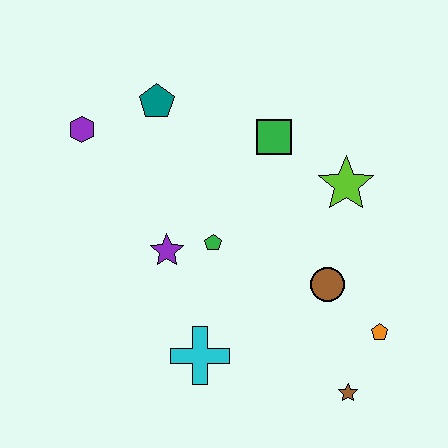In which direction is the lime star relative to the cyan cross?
The lime star is above the cyan cross.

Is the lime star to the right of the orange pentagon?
No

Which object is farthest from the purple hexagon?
The brown star is farthest from the purple hexagon.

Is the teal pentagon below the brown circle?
No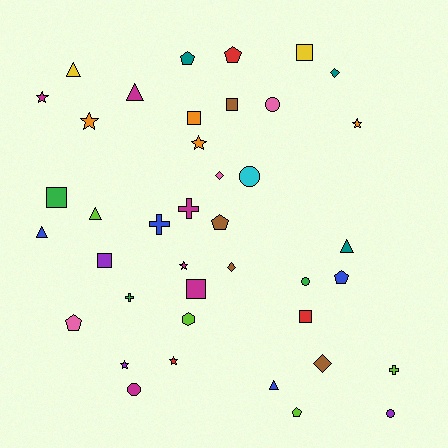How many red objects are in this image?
There are 3 red objects.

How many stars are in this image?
There are 7 stars.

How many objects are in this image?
There are 40 objects.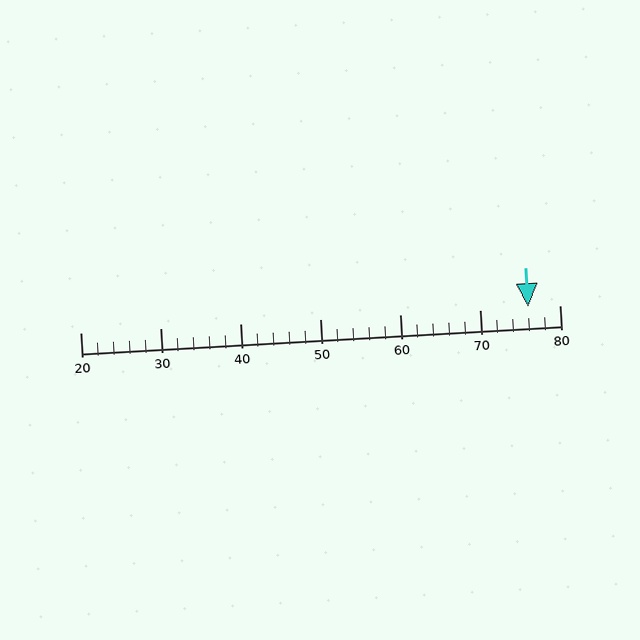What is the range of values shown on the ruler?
The ruler shows values from 20 to 80.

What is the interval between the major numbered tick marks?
The major tick marks are spaced 10 units apart.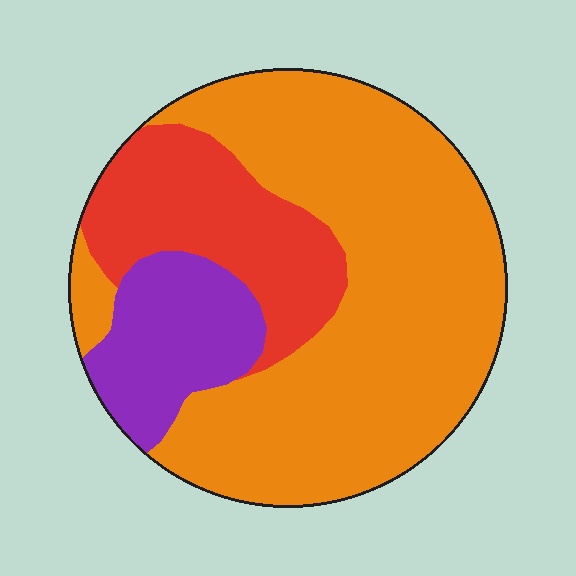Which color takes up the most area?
Orange, at roughly 65%.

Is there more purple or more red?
Red.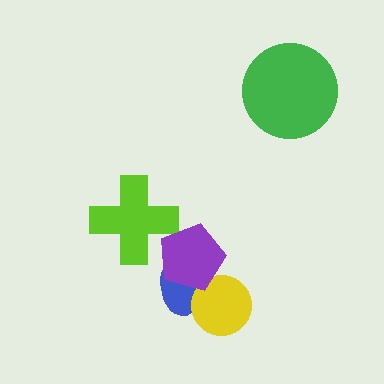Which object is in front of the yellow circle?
The purple pentagon is in front of the yellow circle.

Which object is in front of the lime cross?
The purple pentagon is in front of the lime cross.